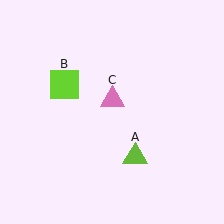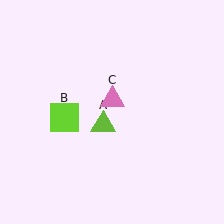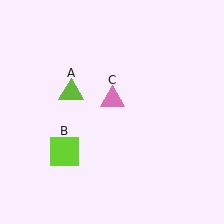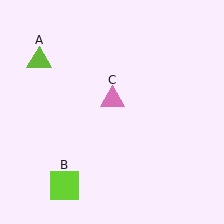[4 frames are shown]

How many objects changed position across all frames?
2 objects changed position: lime triangle (object A), lime square (object B).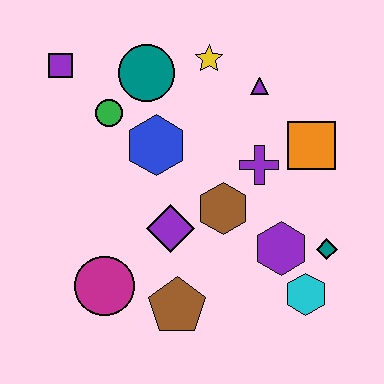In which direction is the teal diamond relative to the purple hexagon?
The teal diamond is to the right of the purple hexagon.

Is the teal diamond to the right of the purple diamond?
Yes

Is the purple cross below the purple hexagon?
No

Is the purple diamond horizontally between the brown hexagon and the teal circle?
Yes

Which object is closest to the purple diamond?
The brown hexagon is closest to the purple diamond.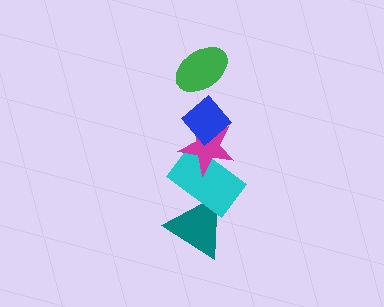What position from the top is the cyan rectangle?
The cyan rectangle is 4th from the top.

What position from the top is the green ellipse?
The green ellipse is 1st from the top.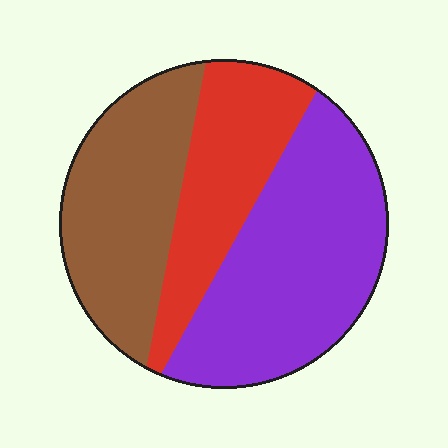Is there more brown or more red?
Brown.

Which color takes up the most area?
Purple, at roughly 45%.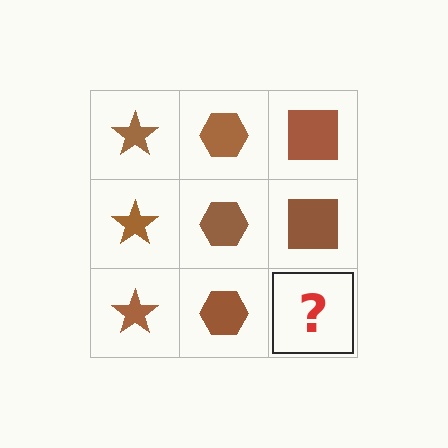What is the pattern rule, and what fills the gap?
The rule is that each column has a consistent shape. The gap should be filled with a brown square.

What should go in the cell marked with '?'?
The missing cell should contain a brown square.